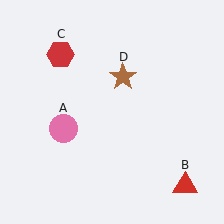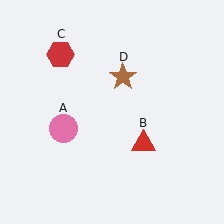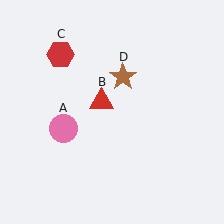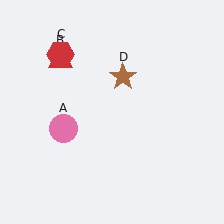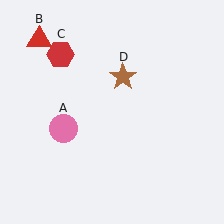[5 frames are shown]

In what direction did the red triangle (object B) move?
The red triangle (object B) moved up and to the left.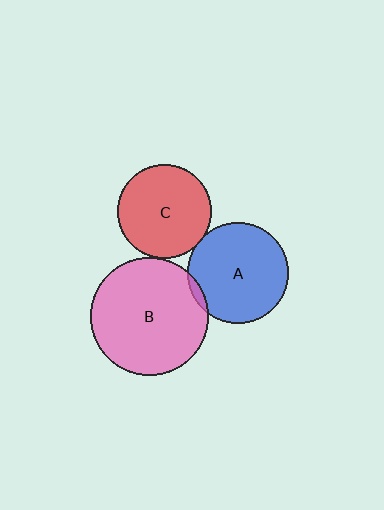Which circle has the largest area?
Circle B (pink).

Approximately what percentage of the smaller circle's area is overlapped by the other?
Approximately 5%.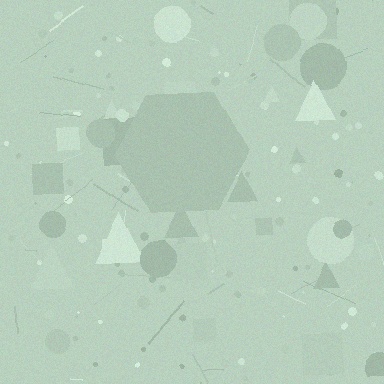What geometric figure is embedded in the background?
A hexagon is embedded in the background.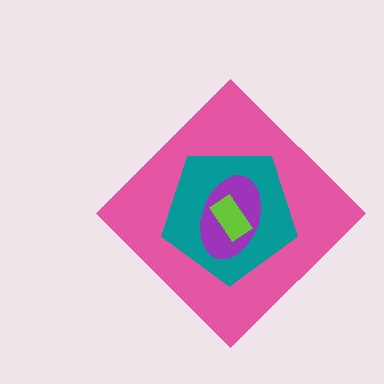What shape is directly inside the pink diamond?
The teal pentagon.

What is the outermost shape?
The pink diamond.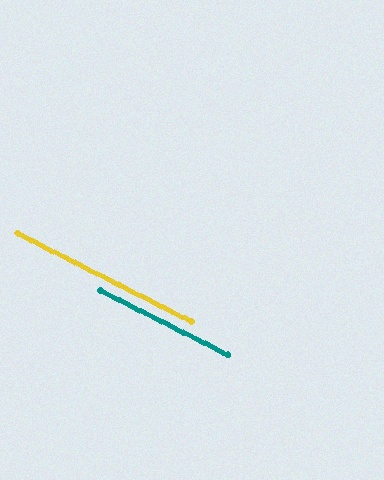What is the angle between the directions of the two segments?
Approximately 0 degrees.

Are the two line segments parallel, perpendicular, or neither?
Parallel — their directions differ by only 0.4°.